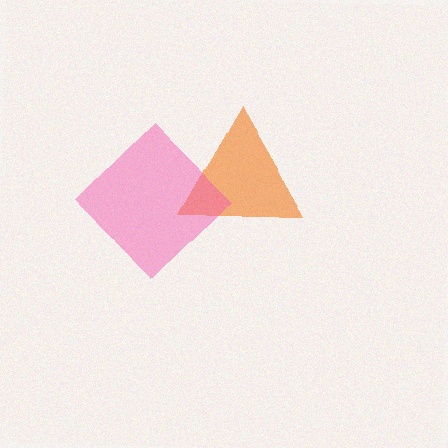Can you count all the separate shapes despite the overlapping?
Yes, there are 2 separate shapes.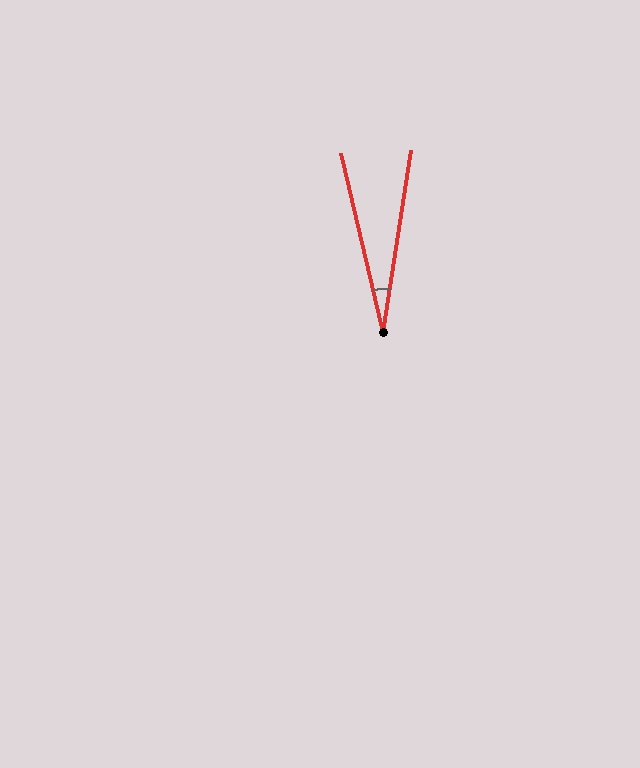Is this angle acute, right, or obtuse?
It is acute.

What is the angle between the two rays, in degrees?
Approximately 22 degrees.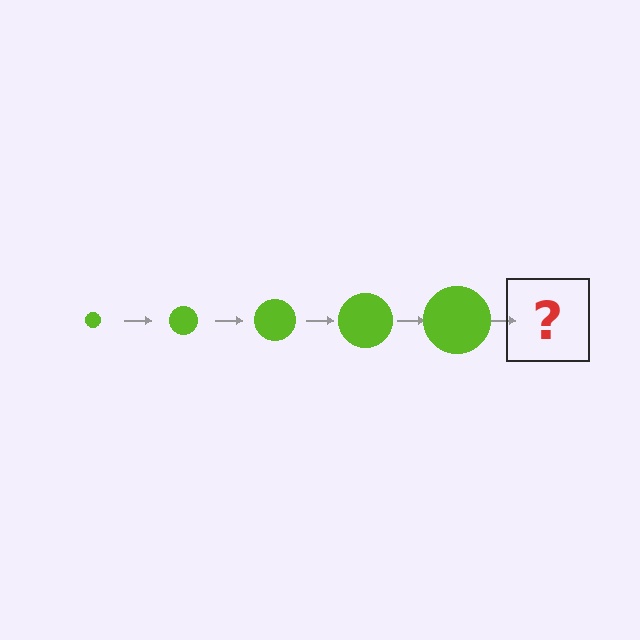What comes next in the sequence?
The next element should be a lime circle, larger than the previous one.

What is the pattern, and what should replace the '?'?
The pattern is that the circle gets progressively larger each step. The '?' should be a lime circle, larger than the previous one.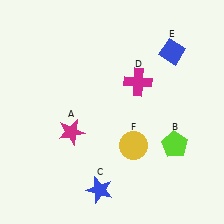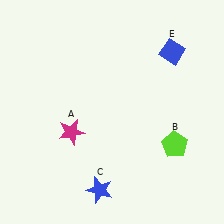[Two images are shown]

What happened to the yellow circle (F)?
The yellow circle (F) was removed in Image 2. It was in the bottom-right area of Image 1.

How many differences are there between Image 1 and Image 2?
There are 2 differences between the two images.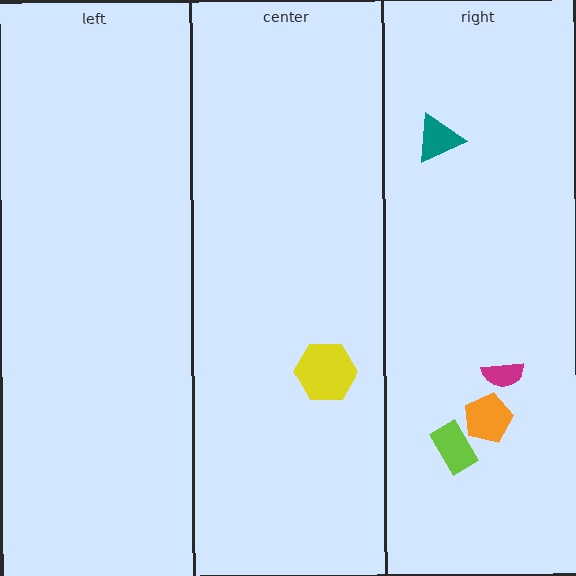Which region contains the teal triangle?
The right region.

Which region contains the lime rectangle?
The right region.